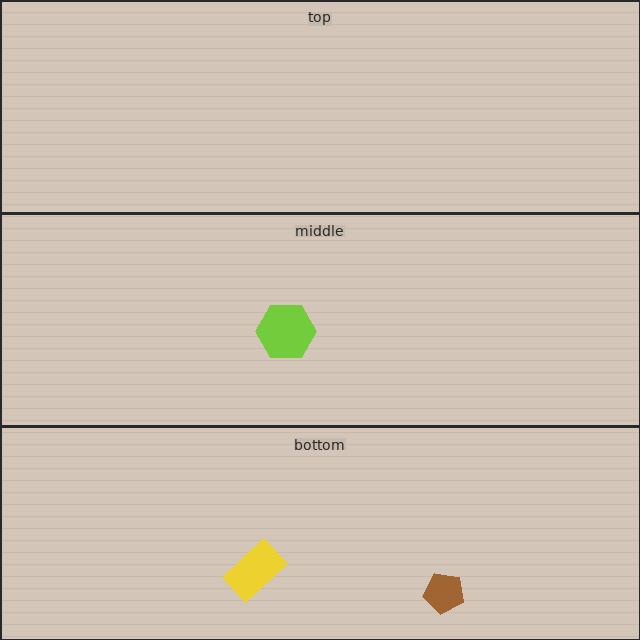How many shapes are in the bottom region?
2.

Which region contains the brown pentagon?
The bottom region.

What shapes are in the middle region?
The lime hexagon.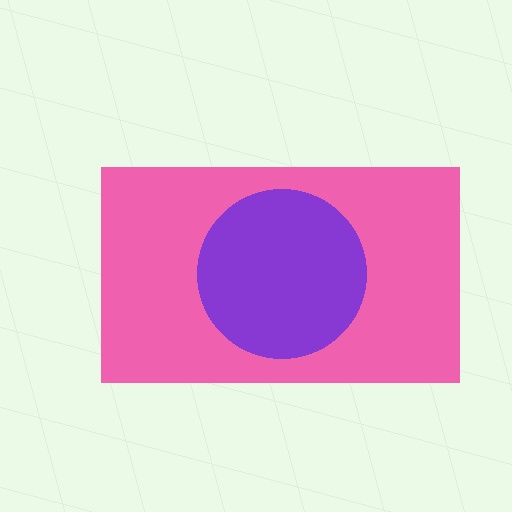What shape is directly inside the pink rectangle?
The purple circle.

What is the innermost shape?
The purple circle.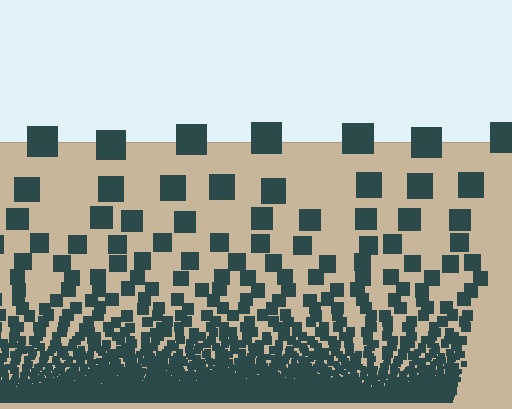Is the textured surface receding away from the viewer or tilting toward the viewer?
The surface appears to tilt toward the viewer. Texture elements get larger and sparser toward the top.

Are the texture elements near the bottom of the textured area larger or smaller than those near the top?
Smaller. The gradient is inverted — elements near the bottom are smaller and denser.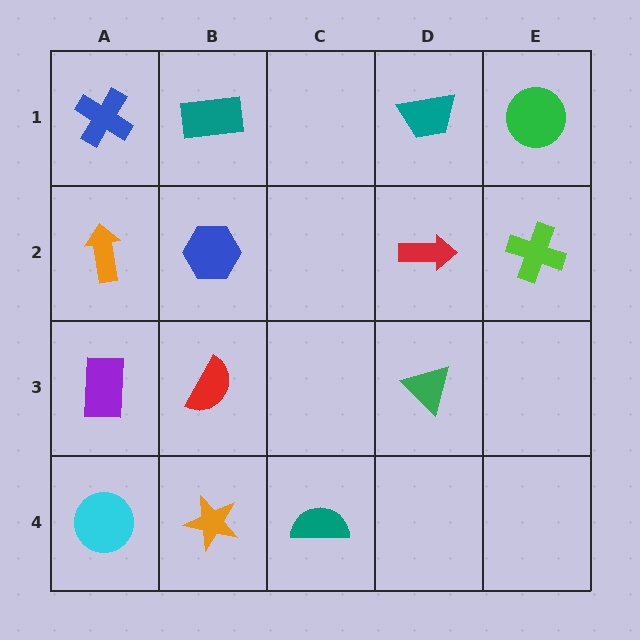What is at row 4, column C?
A teal semicircle.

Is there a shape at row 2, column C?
No, that cell is empty.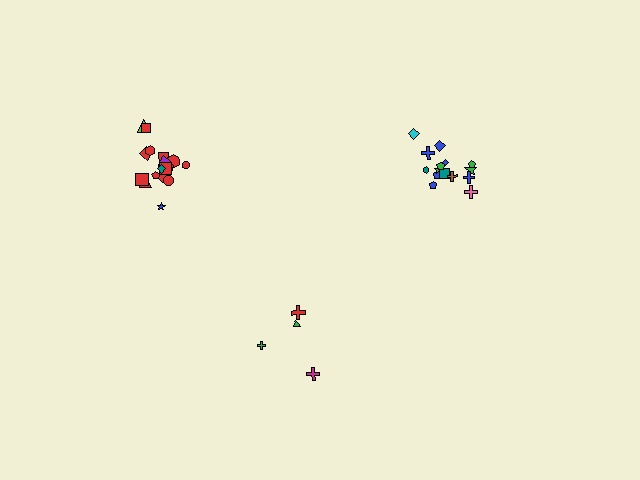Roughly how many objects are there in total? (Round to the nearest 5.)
Roughly 35 objects in total.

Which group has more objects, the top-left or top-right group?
The top-left group.